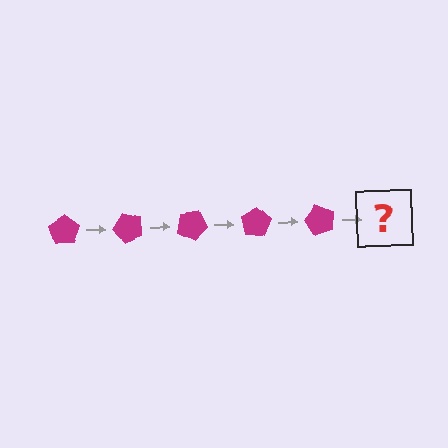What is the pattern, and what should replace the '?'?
The pattern is that the pentagon rotates 50 degrees each step. The '?' should be a magenta pentagon rotated 250 degrees.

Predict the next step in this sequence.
The next step is a magenta pentagon rotated 250 degrees.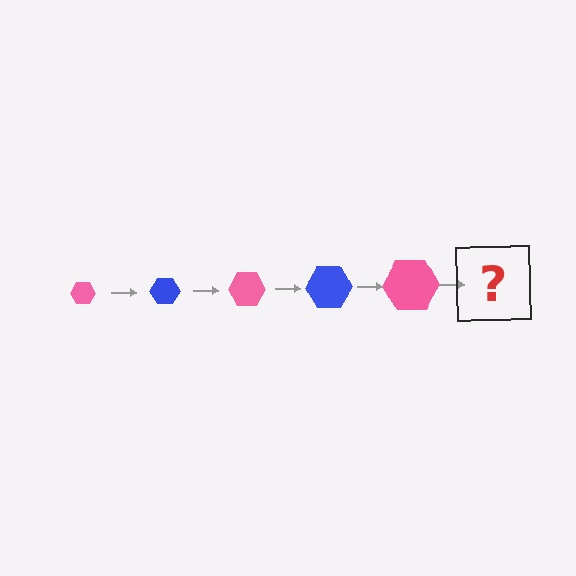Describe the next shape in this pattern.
It should be a blue hexagon, larger than the previous one.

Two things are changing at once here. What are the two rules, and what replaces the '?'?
The two rules are that the hexagon grows larger each step and the color cycles through pink and blue. The '?' should be a blue hexagon, larger than the previous one.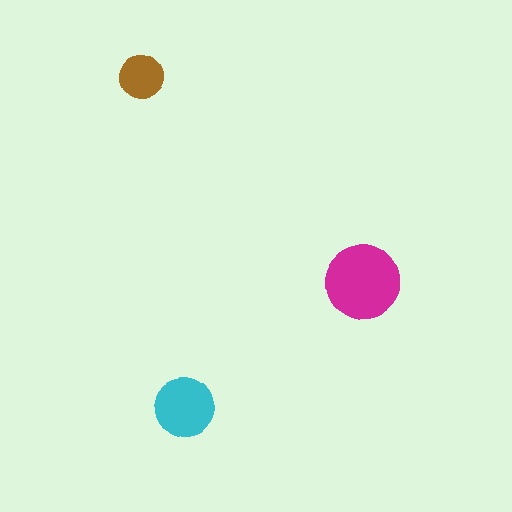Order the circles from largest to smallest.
the magenta one, the cyan one, the brown one.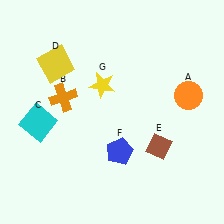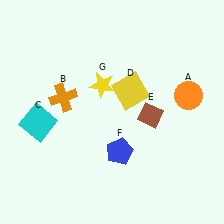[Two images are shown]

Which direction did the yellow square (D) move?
The yellow square (D) moved right.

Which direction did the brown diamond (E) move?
The brown diamond (E) moved up.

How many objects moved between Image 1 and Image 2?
2 objects moved between the two images.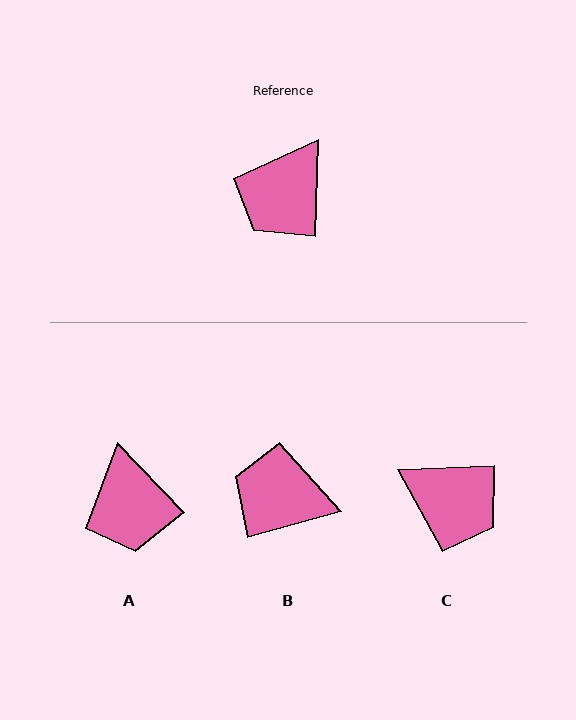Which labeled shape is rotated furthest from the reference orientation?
C, about 94 degrees away.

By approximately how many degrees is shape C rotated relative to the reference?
Approximately 94 degrees counter-clockwise.